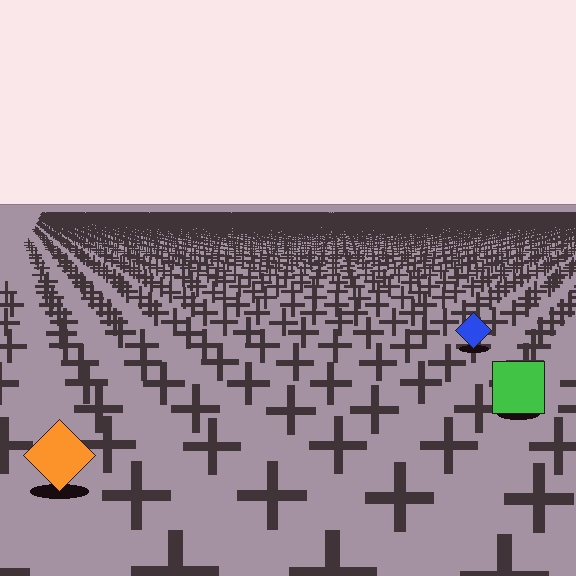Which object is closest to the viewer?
The orange diamond is closest. The texture marks near it are larger and more spread out.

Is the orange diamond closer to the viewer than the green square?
Yes. The orange diamond is closer — you can tell from the texture gradient: the ground texture is coarser near it.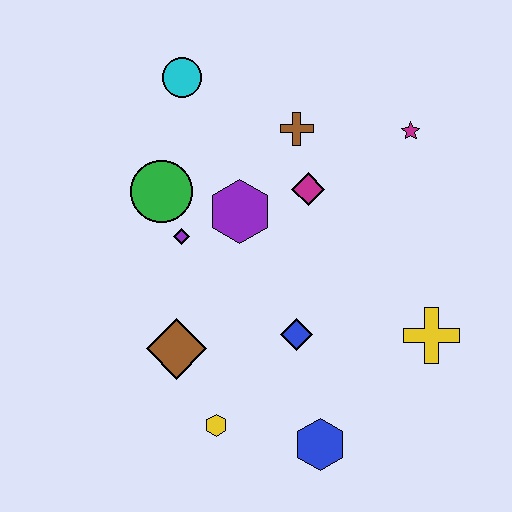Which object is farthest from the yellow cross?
The cyan circle is farthest from the yellow cross.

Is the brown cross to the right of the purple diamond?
Yes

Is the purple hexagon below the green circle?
Yes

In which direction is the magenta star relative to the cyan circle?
The magenta star is to the right of the cyan circle.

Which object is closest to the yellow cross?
The blue diamond is closest to the yellow cross.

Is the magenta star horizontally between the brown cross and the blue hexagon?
No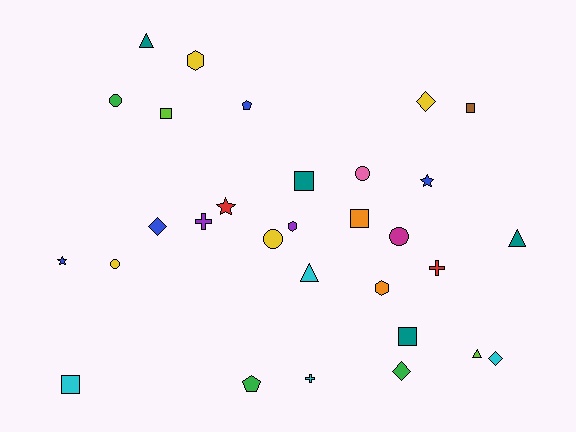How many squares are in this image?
There are 6 squares.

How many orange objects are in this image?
There are 2 orange objects.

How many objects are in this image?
There are 30 objects.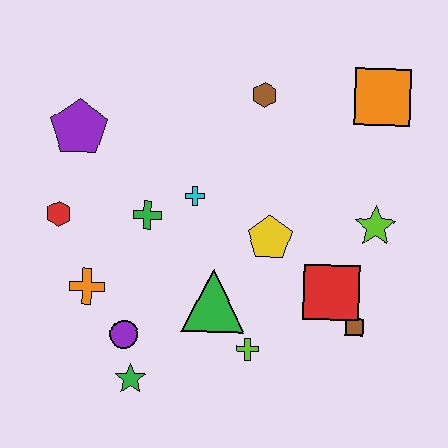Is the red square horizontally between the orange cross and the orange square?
Yes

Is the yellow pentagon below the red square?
No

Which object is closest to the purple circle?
The green star is closest to the purple circle.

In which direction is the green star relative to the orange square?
The green star is below the orange square.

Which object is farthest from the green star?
The orange square is farthest from the green star.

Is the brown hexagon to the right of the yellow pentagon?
No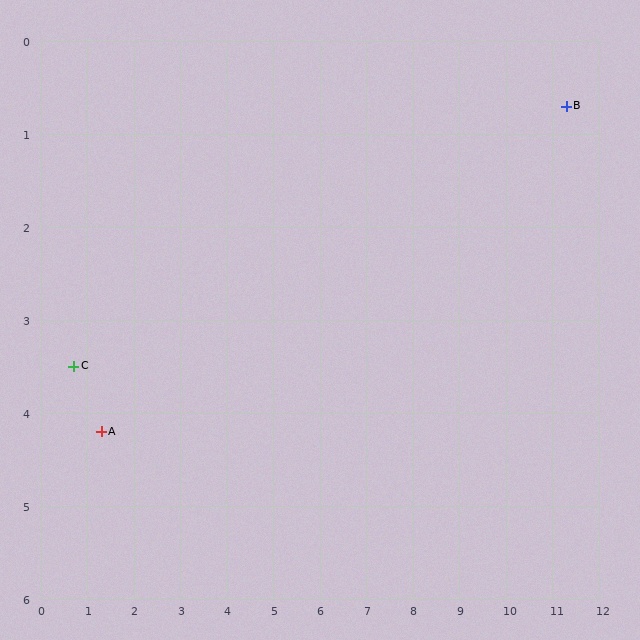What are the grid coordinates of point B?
Point B is at approximately (11.3, 0.7).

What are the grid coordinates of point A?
Point A is at approximately (1.3, 4.2).